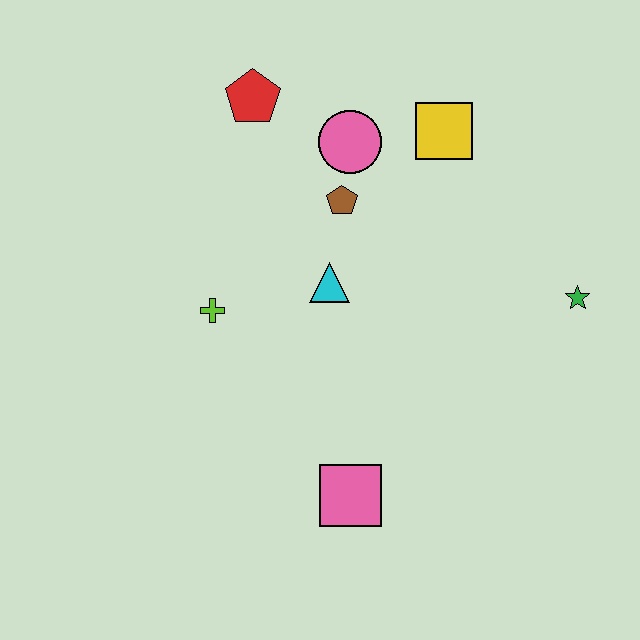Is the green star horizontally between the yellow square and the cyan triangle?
No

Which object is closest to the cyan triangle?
The brown pentagon is closest to the cyan triangle.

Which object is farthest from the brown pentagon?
The pink square is farthest from the brown pentagon.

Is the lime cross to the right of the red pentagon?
No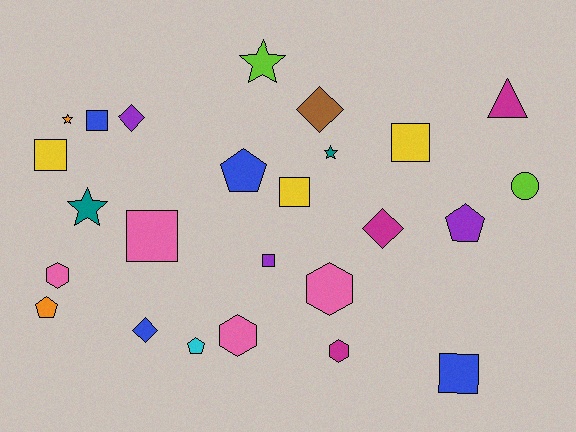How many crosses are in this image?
There are no crosses.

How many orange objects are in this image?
There are 2 orange objects.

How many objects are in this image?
There are 25 objects.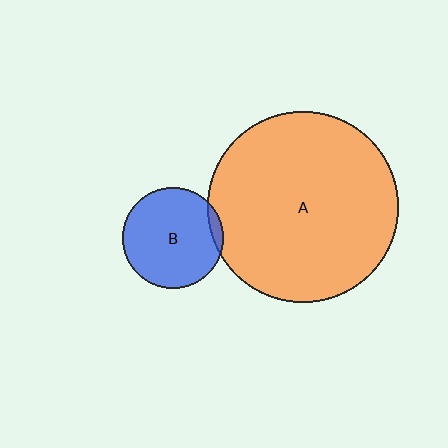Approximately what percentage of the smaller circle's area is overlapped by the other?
Approximately 5%.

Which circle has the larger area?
Circle A (orange).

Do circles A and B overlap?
Yes.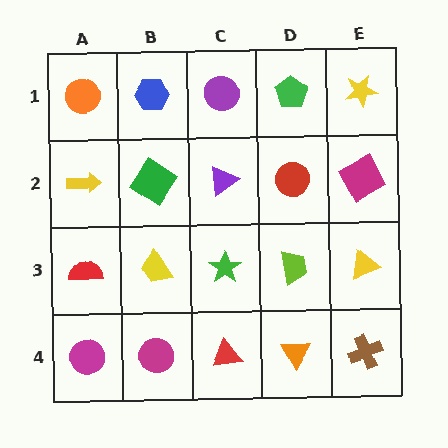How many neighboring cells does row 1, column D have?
3.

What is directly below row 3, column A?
A magenta circle.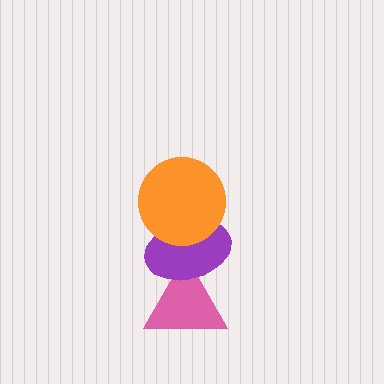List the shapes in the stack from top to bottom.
From top to bottom: the orange circle, the purple ellipse, the pink triangle.